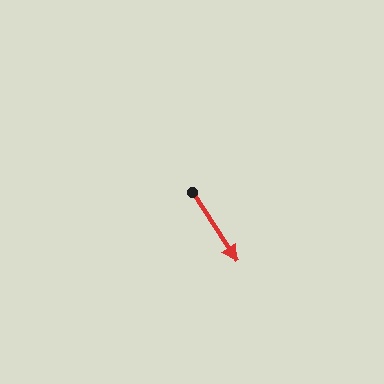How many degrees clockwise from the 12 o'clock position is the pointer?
Approximately 147 degrees.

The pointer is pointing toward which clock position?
Roughly 5 o'clock.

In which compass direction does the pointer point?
Southeast.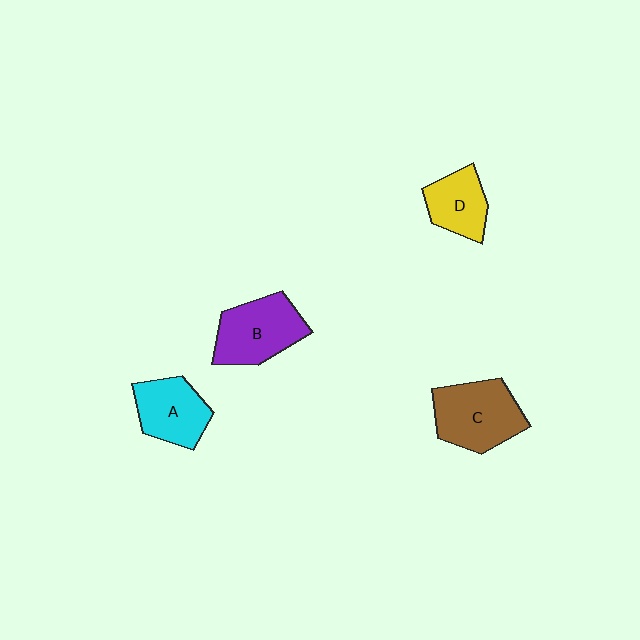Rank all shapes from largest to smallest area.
From largest to smallest: C (brown), B (purple), A (cyan), D (yellow).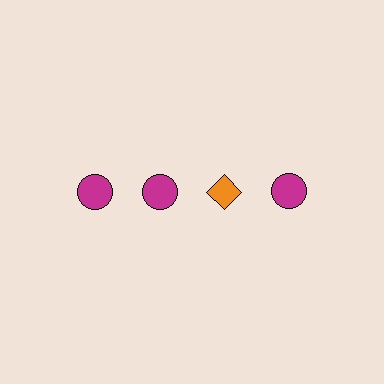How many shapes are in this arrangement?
There are 4 shapes arranged in a grid pattern.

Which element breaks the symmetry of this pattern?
The orange diamond in the top row, center column breaks the symmetry. All other shapes are magenta circles.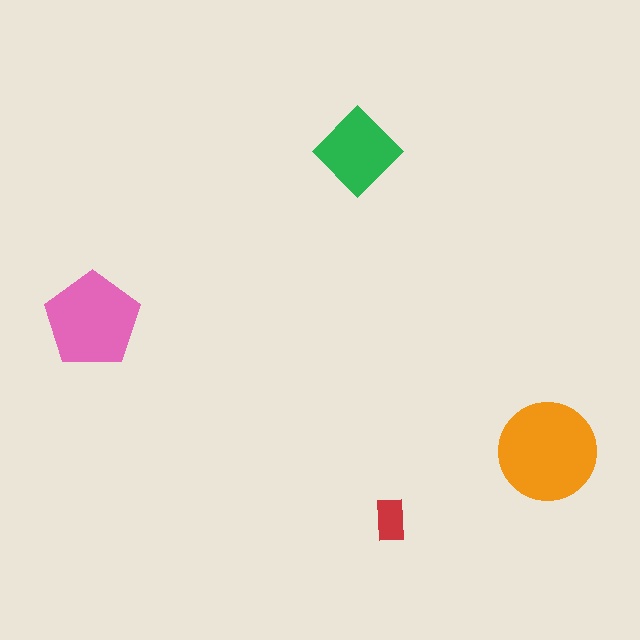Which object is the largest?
The orange circle.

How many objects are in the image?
There are 4 objects in the image.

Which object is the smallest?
The red rectangle.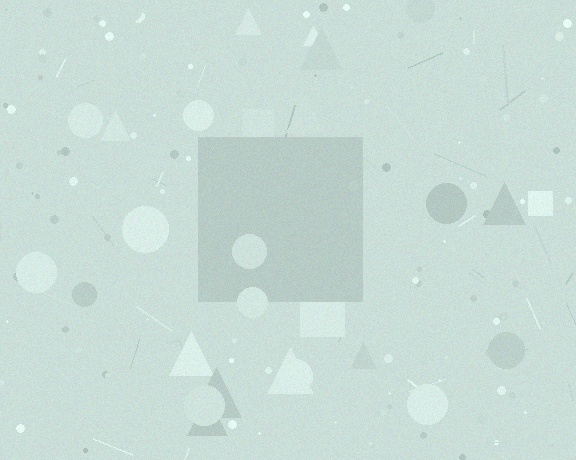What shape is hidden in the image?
A square is hidden in the image.